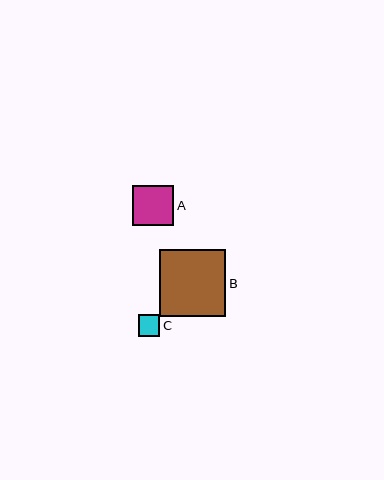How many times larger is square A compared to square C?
Square A is approximately 1.9 times the size of square C.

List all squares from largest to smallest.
From largest to smallest: B, A, C.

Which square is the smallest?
Square C is the smallest with a size of approximately 22 pixels.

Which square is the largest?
Square B is the largest with a size of approximately 66 pixels.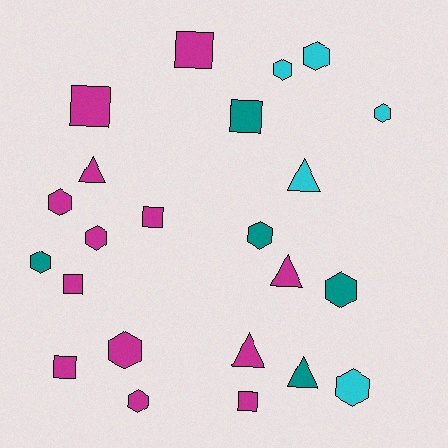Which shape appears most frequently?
Hexagon, with 11 objects.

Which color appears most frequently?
Magenta, with 13 objects.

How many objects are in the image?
There are 23 objects.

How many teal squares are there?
There is 1 teal square.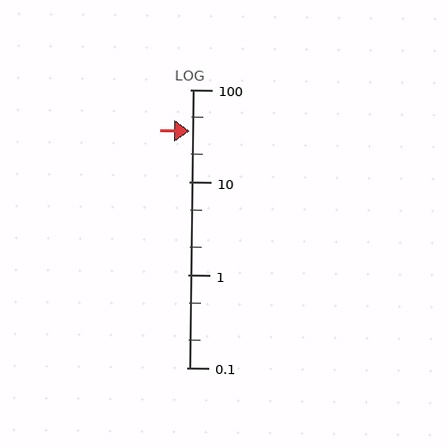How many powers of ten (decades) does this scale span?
The scale spans 3 decades, from 0.1 to 100.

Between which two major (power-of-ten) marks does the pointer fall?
The pointer is between 10 and 100.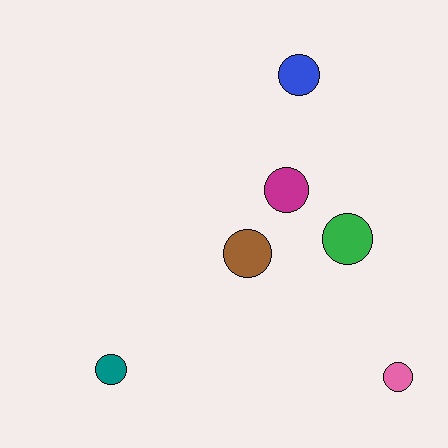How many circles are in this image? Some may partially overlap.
There are 6 circles.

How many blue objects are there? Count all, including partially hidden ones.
There is 1 blue object.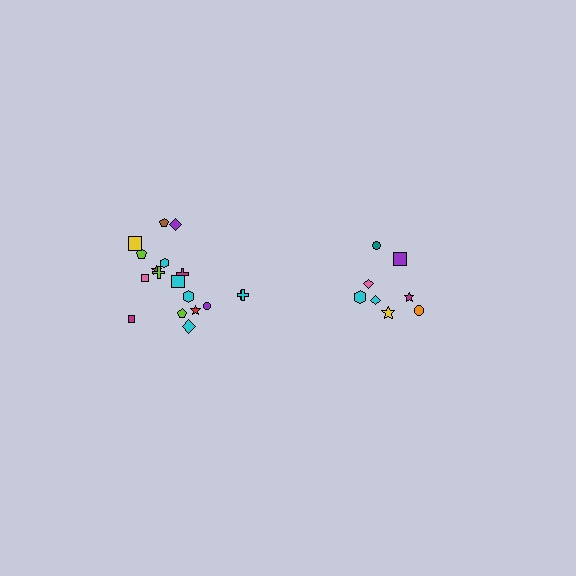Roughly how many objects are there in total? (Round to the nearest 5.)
Roughly 25 objects in total.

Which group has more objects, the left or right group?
The left group.